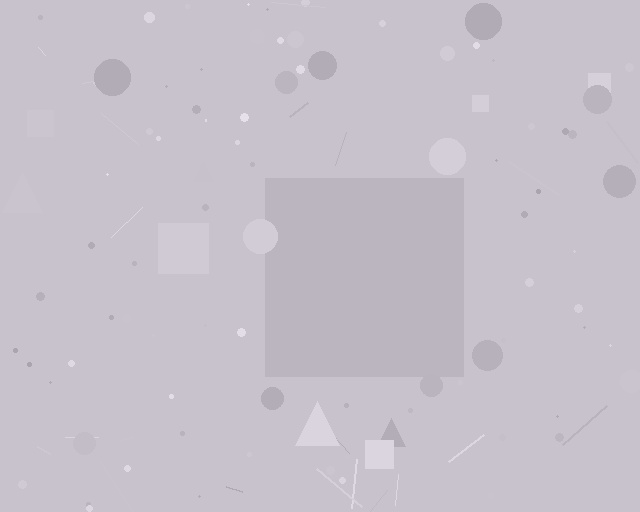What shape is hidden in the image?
A square is hidden in the image.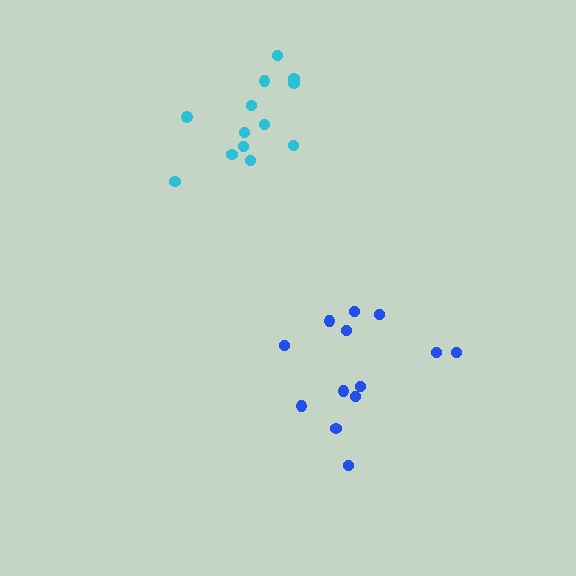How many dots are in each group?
Group 1: 13 dots, Group 2: 13 dots (26 total).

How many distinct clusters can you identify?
There are 2 distinct clusters.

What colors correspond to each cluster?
The clusters are colored: blue, cyan.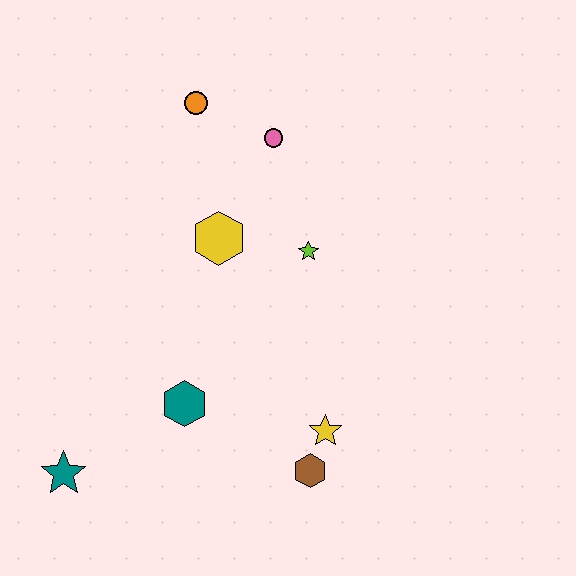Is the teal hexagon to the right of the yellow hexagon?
No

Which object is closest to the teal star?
The teal hexagon is closest to the teal star.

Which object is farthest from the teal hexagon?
The orange circle is farthest from the teal hexagon.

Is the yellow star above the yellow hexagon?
No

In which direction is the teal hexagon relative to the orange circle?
The teal hexagon is below the orange circle.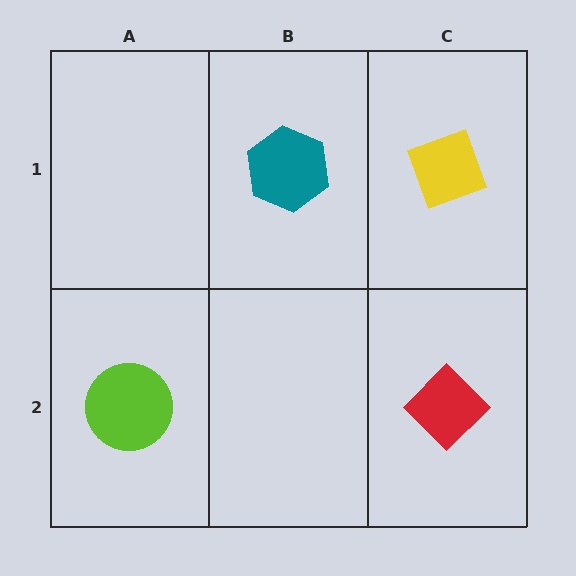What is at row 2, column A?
A lime circle.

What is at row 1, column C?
A yellow diamond.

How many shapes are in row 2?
2 shapes.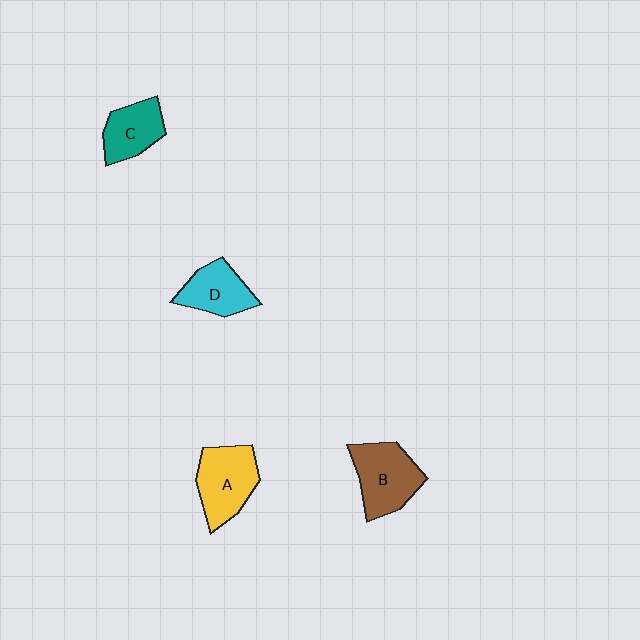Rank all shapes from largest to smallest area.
From largest to smallest: B (brown), A (yellow), D (cyan), C (teal).